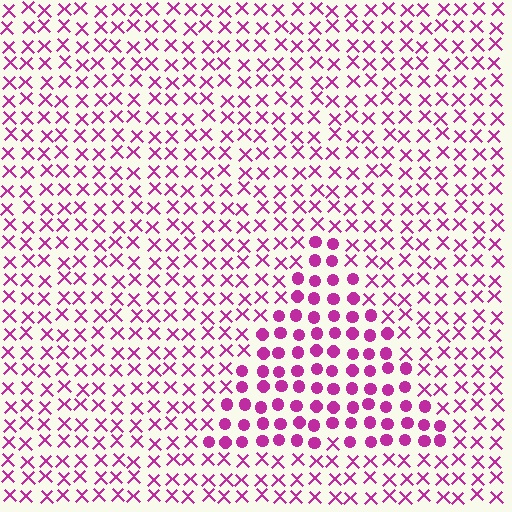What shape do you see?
I see a triangle.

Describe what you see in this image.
The image is filled with small magenta elements arranged in a uniform grid. A triangle-shaped region contains circles, while the surrounding area contains X marks. The boundary is defined purely by the change in element shape.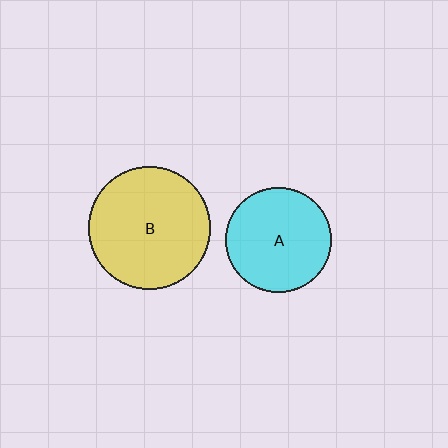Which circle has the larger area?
Circle B (yellow).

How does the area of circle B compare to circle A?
Approximately 1.4 times.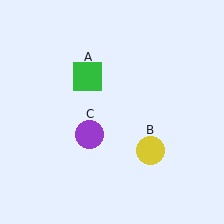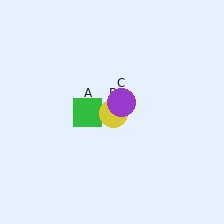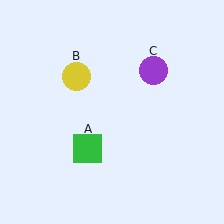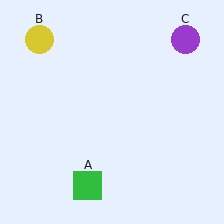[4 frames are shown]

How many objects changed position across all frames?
3 objects changed position: green square (object A), yellow circle (object B), purple circle (object C).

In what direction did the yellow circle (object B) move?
The yellow circle (object B) moved up and to the left.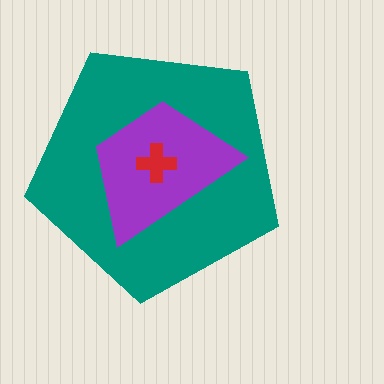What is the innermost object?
The red cross.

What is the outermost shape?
The teal pentagon.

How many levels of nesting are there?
3.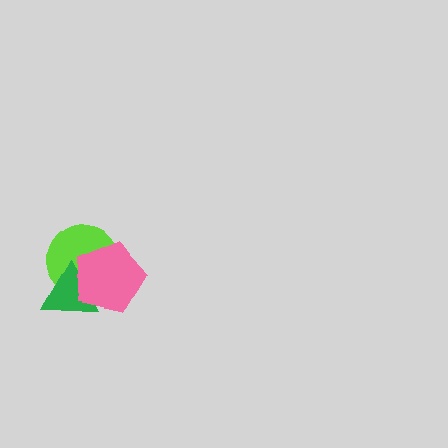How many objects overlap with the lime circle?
2 objects overlap with the lime circle.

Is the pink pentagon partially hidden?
No, no other shape covers it.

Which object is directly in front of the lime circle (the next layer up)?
The green triangle is directly in front of the lime circle.